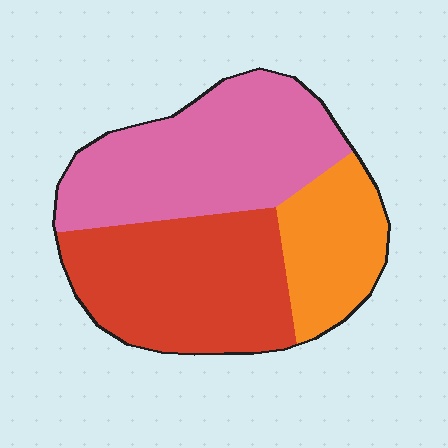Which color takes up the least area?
Orange, at roughly 20%.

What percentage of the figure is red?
Red covers 38% of the figure.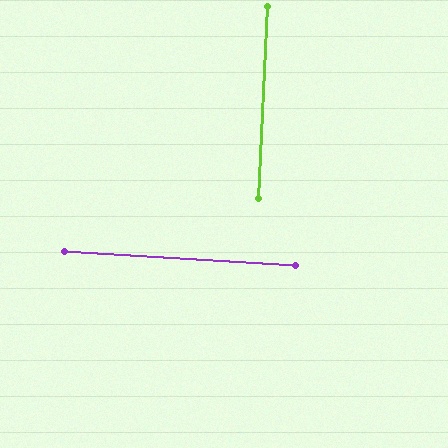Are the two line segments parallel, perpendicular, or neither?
Perpendicular — they meet at approximately 89°.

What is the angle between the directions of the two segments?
Approximately 89 degrees.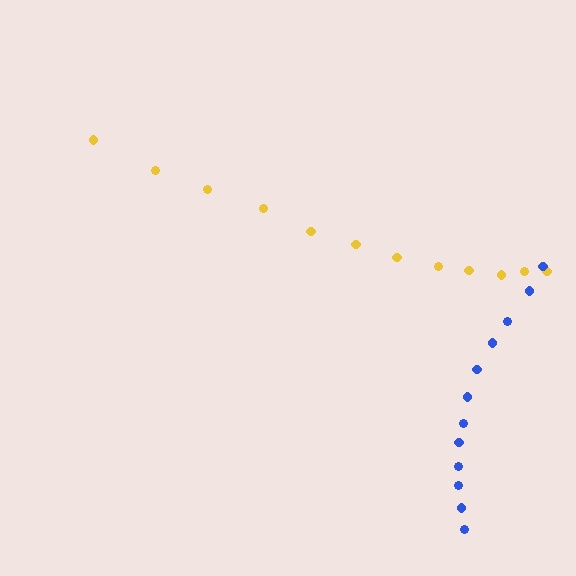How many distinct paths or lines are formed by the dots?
There are 2 distinct paths.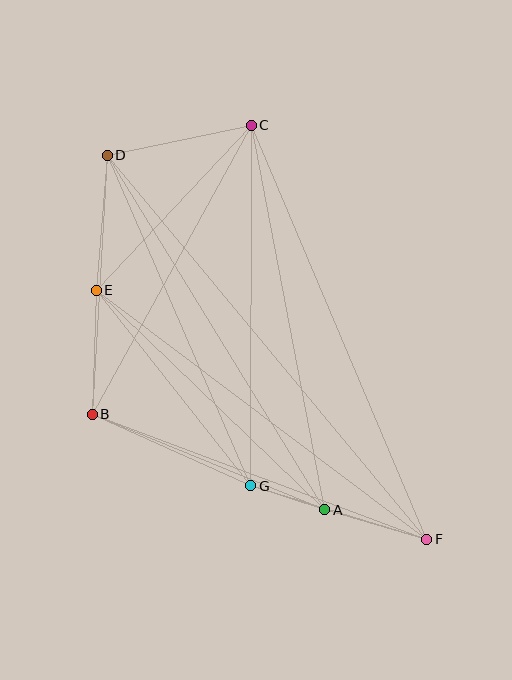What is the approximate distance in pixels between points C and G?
The distance between C and G is approximately 361 pixels.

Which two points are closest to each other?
Points A and G are closest to each other.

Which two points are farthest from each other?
Points D and F are farthest from each other.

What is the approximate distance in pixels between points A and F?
The distance between A and F is approximately 106 pixels.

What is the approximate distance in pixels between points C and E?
The distance between C and E is approximately 226 pixels.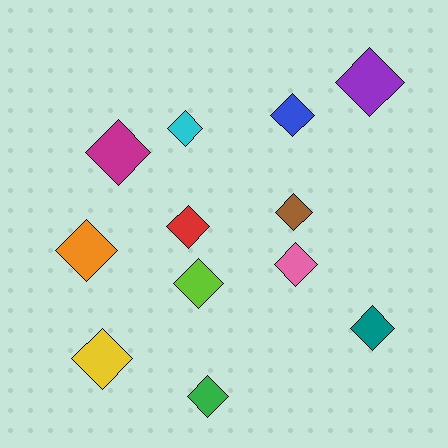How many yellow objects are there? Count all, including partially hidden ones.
There is 1 yellow object.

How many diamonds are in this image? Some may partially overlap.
There are 12 diamonds.